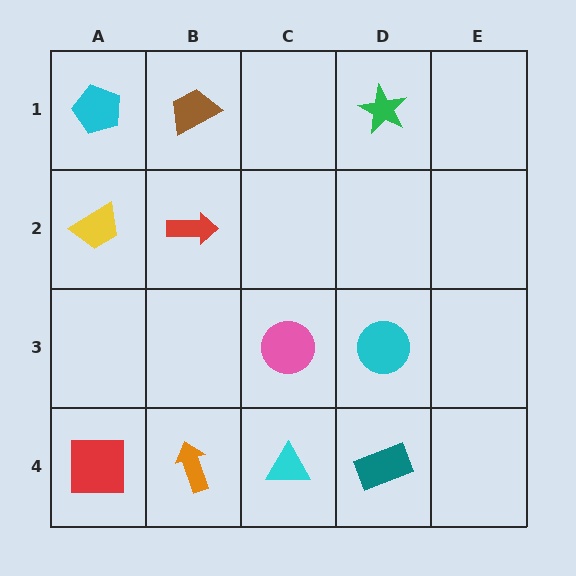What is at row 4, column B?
An orange arrow.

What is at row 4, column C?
A cyan triangle.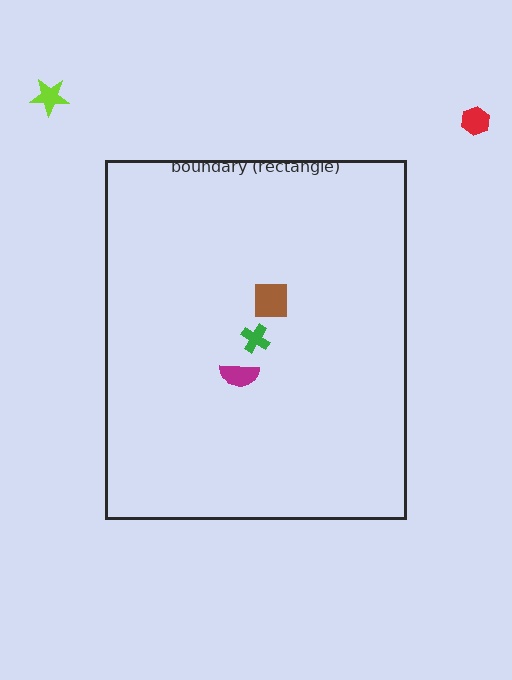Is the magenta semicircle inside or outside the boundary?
Inside.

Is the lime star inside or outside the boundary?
Outside.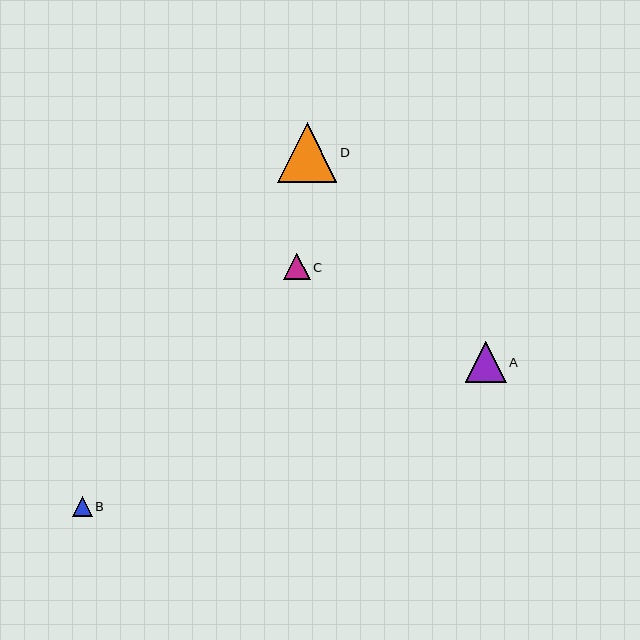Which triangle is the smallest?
Triangle B is the smallest with a size of approximately 20 pixels.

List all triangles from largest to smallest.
From largest to smallest: D, A, C, B.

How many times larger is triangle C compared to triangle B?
Triangle C is approximately 1.3 times the size of triangle B.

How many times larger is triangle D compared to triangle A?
Triangle D is approximately 1.5 times the size of triangle A.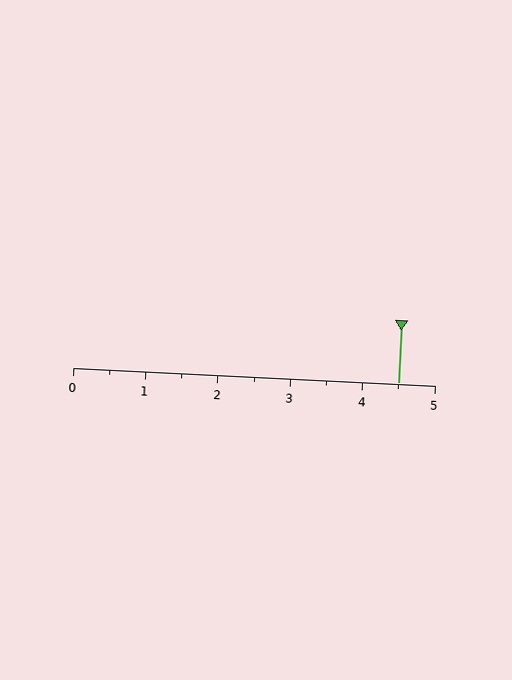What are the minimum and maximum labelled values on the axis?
The axis runs from 0 to 5.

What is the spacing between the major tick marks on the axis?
The major ticks are spaced 1 apart.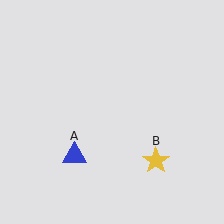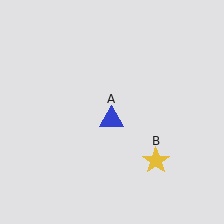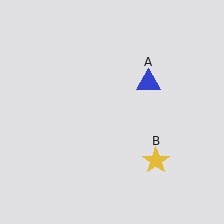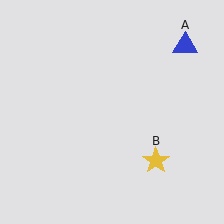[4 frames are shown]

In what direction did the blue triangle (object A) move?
The blue triangle (object A) moved up and to the right.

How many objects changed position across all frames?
1 object changed position: blue triangle (object A).